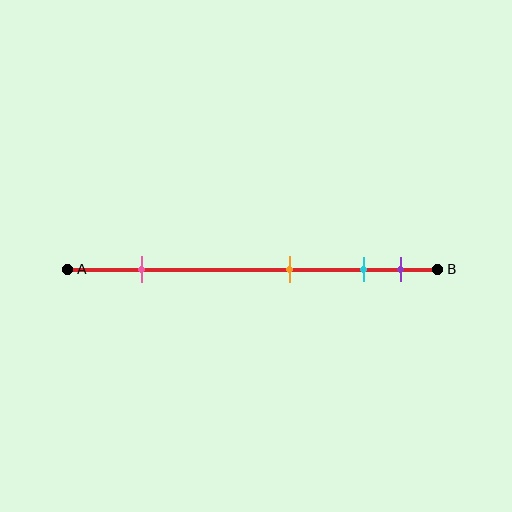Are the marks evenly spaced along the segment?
No, the marks are not evenly spaced.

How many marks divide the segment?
There are 4 marks dividing the segment.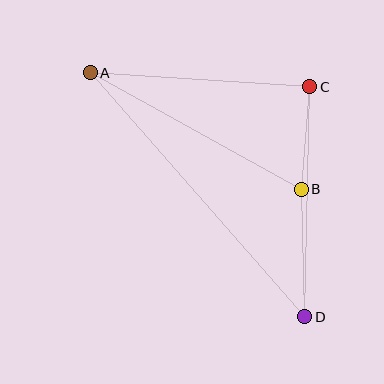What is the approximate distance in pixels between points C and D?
The distance between C and D is approximately 230 pixels.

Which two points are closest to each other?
Points B and C are closest to each other.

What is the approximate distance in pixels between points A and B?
The distance between A and B is approximately 241 pixels.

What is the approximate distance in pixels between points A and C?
The distance between A and C is approximately 220 pixels.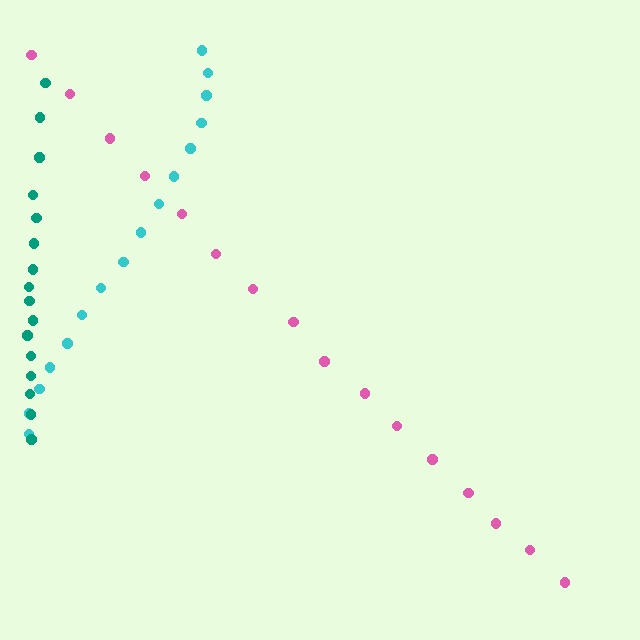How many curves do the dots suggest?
There are 3 distinct paths.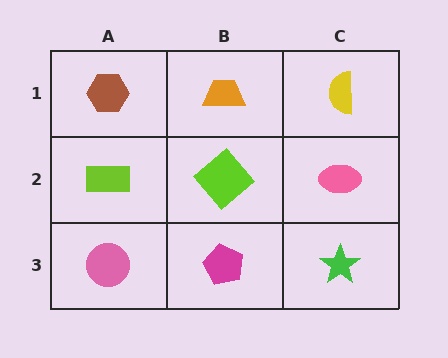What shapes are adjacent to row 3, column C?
A pink ellipse (row 2, column C), a magenta pentagon (row 3, column B).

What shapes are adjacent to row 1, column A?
A lime rectangle (row 2, column A), an orange trapezoid (row 1, column B).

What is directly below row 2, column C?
A green star.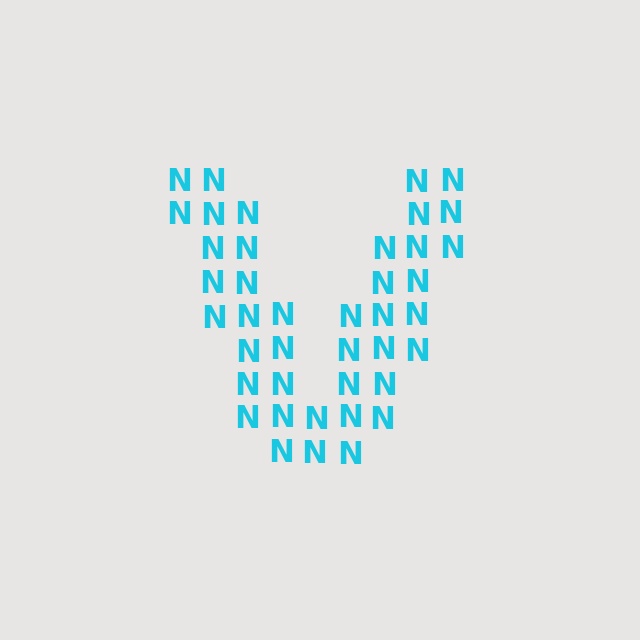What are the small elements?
The small elements are letter N's.